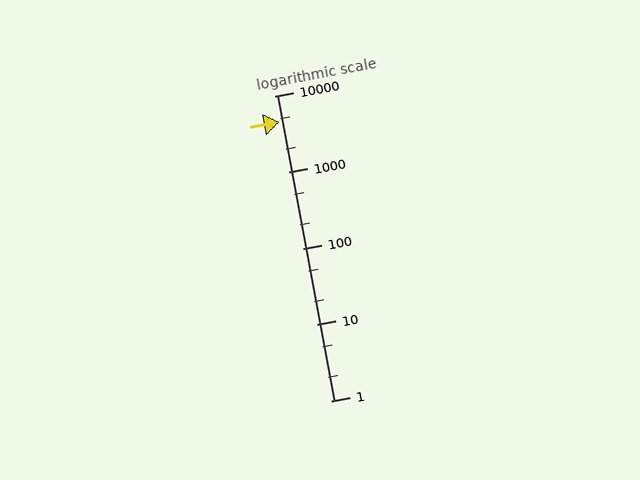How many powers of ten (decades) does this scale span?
The scale spans 4 decades, from 1 to 10000.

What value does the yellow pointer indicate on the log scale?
The pointer indicates approximately 4600.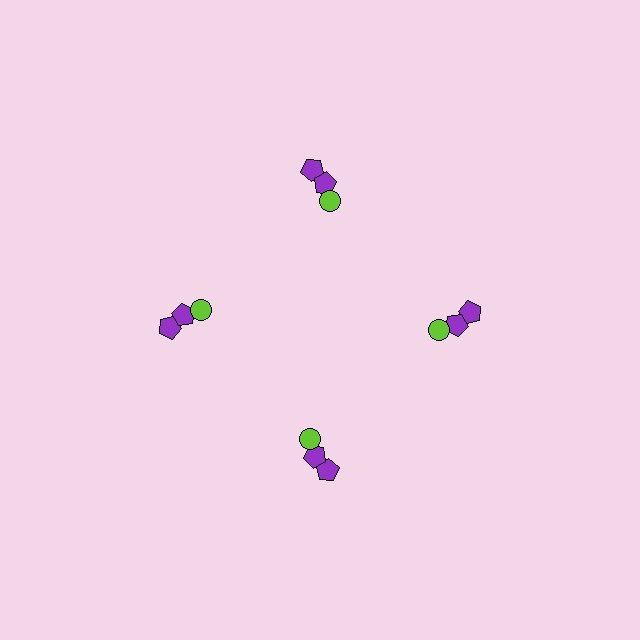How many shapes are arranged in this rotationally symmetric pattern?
There are 12 shapes, arranged in 4 groups of 3.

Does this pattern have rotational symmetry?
Yes, this pattern has 4-fold rotational symmetry. It looks the same after rotating 90 degrees around the center.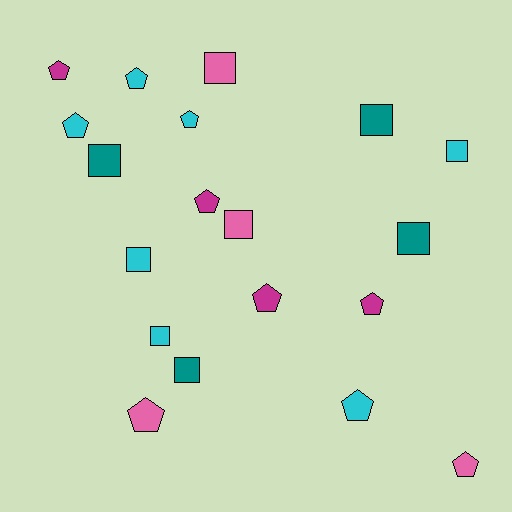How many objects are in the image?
There are 19 objects.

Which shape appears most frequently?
Pentagon, with 10 objects.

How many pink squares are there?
There are 2 pink squares.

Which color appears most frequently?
Cyan, with 7 objects.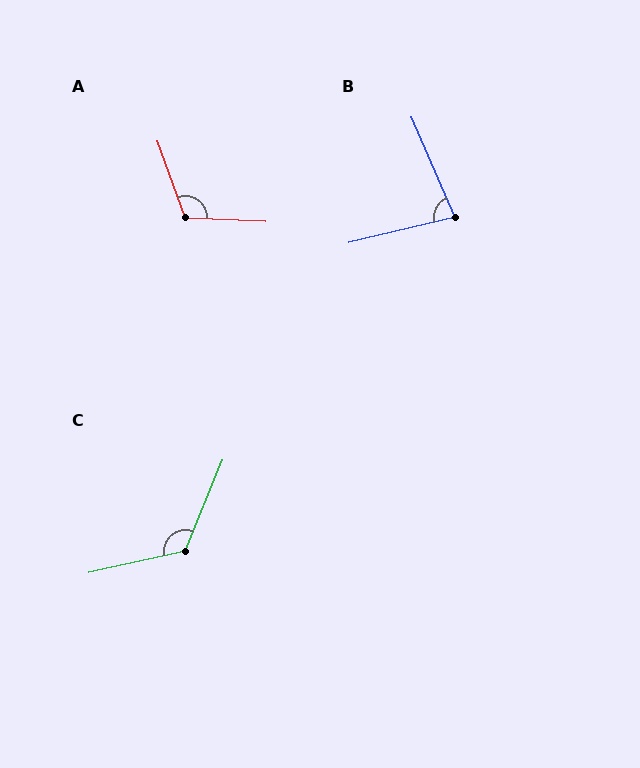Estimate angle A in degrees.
Approximately 112 degrees.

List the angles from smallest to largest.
B (80°), A (112°), C (125°).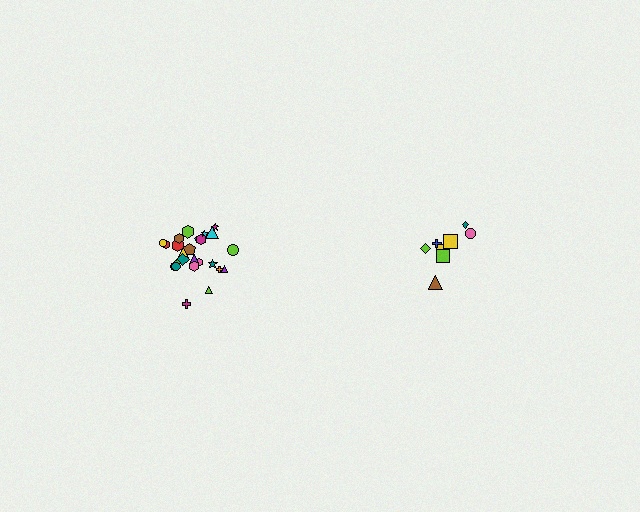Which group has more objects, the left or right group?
The left group.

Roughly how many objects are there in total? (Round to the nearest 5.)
Roughly 35 objects in total.